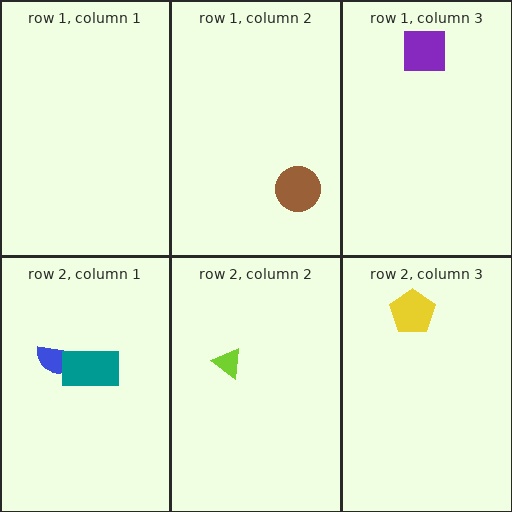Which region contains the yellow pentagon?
The row 2, column 3 region.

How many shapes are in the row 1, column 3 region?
1.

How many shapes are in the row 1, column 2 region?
1.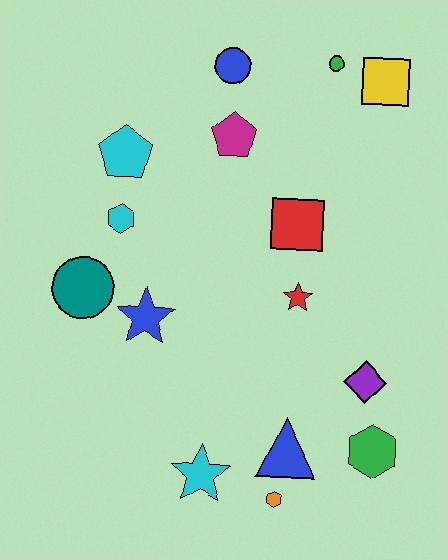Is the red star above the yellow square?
No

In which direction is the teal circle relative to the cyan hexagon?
The teal circle is below the cyan hexagon.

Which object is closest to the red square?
The red star is closest to the red square.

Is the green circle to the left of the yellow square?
Yes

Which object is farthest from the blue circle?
The orange hexagon is farthest from the blue circle.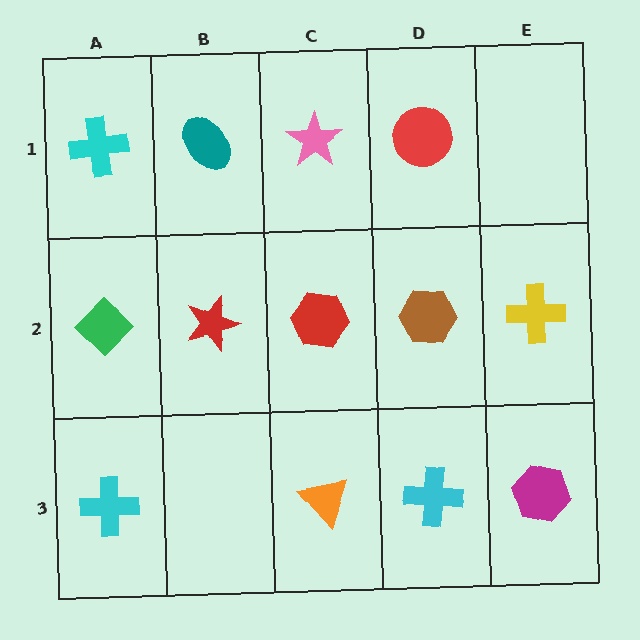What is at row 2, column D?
A brown hexagon.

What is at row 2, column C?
A red hexagon.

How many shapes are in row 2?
5 shapes.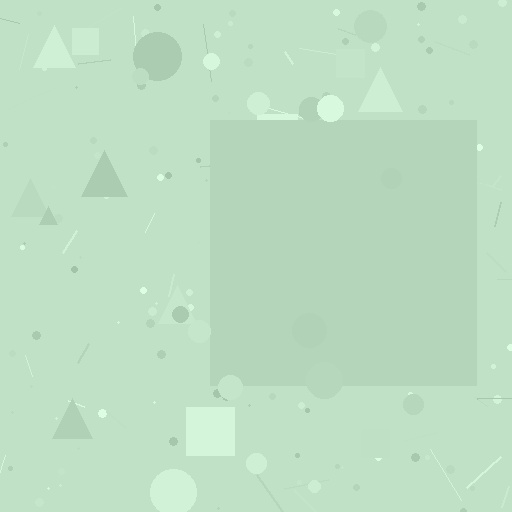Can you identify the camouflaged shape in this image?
The camouflaged shape is a square.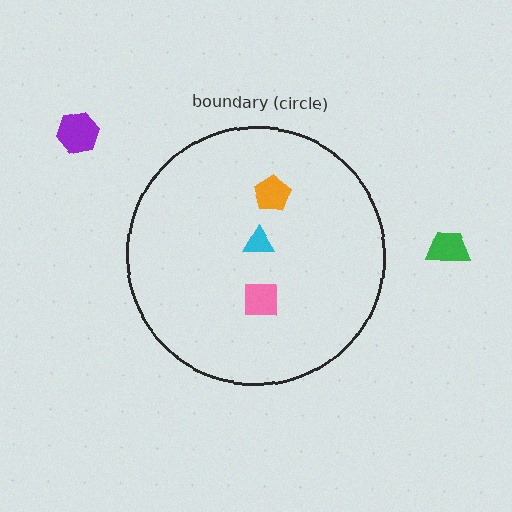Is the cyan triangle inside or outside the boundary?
Inside.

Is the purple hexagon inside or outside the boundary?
Outside.